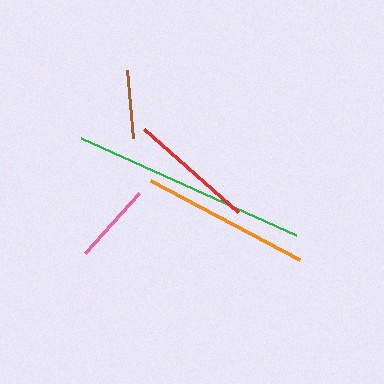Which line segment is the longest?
The green line is the longest at approximately 237 pixels.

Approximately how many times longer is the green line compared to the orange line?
The green line is approximately 1.4 times the length of the orange line.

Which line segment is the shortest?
The brown line is the shortest at approximately 69 pixels.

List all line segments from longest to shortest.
From longest to shortest: green, orange, red, pink, brown.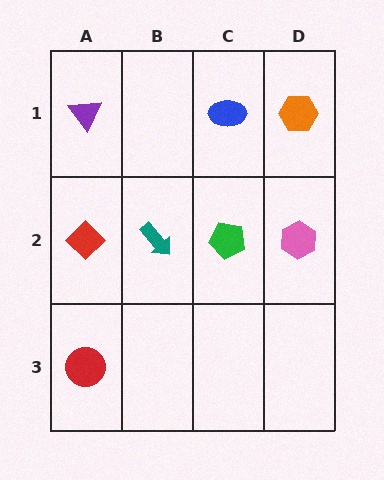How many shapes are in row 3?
1 shape.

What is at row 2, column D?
A pink hexagon.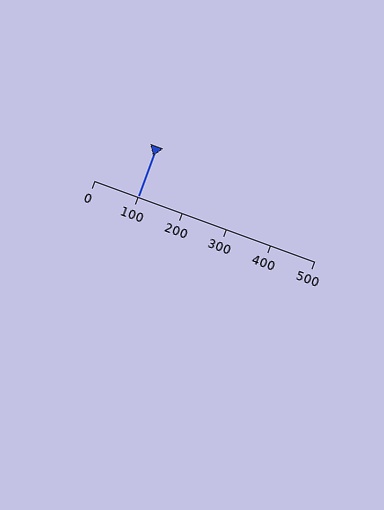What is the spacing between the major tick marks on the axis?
The major ticks are spaced 100 apart.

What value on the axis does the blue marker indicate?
The marker indicates approximately 100.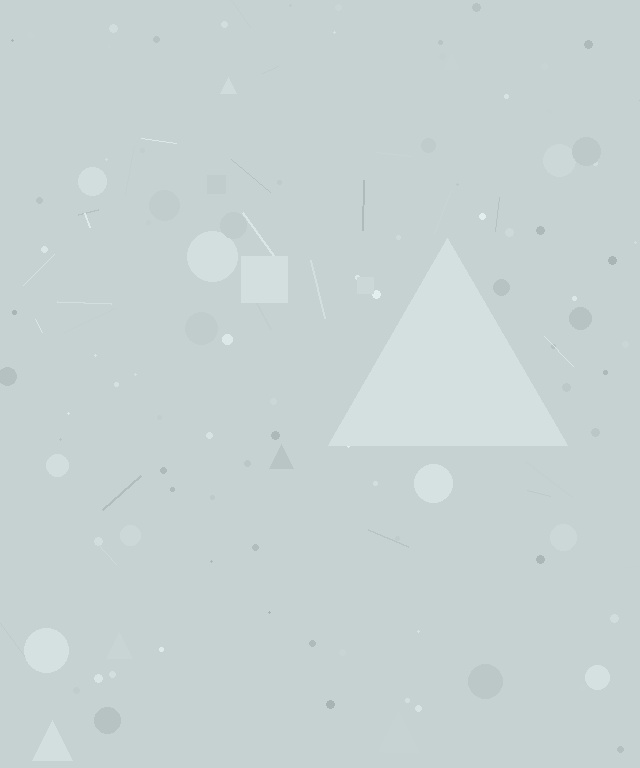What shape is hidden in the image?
A triangle is hidden in the image.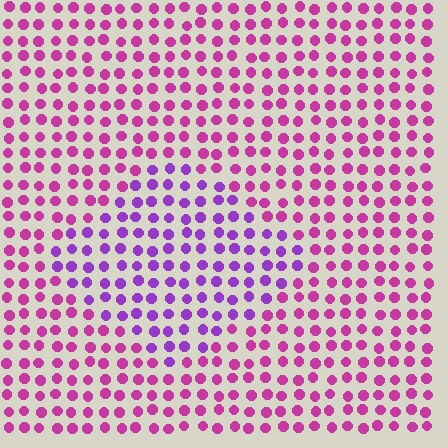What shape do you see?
I see a diamond.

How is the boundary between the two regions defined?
The boundary is defined purely by a slight shift in hue (about 37 degrees). Spacing, size, and orientation are identical on both sides.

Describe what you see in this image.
The image is filled with small magenta elements in a uniform arrangement. A diamond-shaped region is visible where the elements are tinted to a slightly different hue, forming a subtle color boundary.